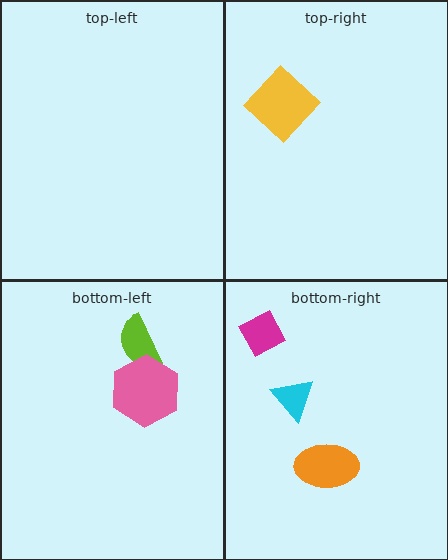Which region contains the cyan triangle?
The bottom-right region.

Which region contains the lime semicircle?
The bottom-left region.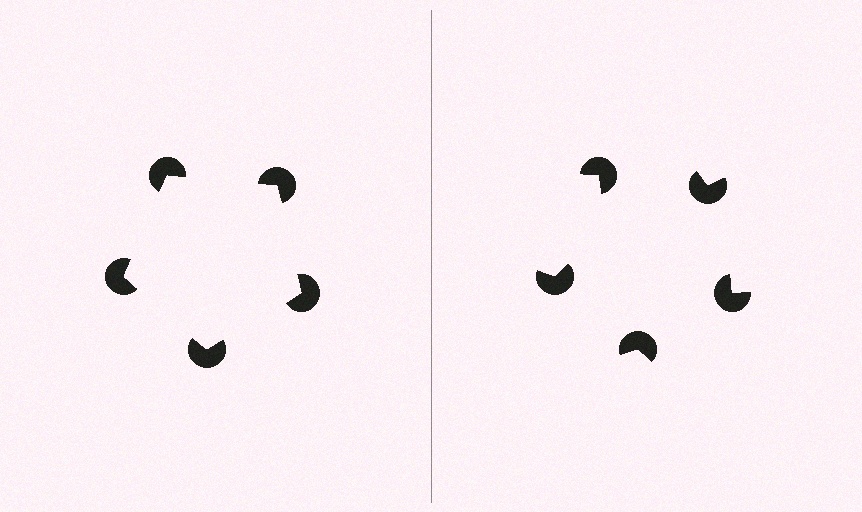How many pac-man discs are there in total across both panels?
10 — 5 on each side.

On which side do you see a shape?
An illusory pentagon appears on the left side. On the right side the wedge cuts are rotated, so no coherent shape forms.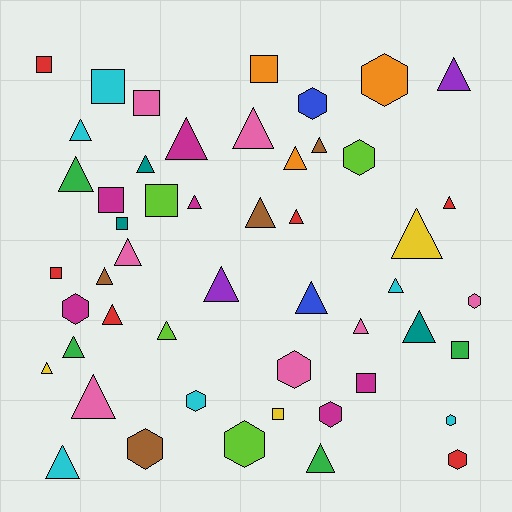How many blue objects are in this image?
There are 2 blue objects.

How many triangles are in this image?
There are 27 triangles.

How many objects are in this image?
There are 50 objects.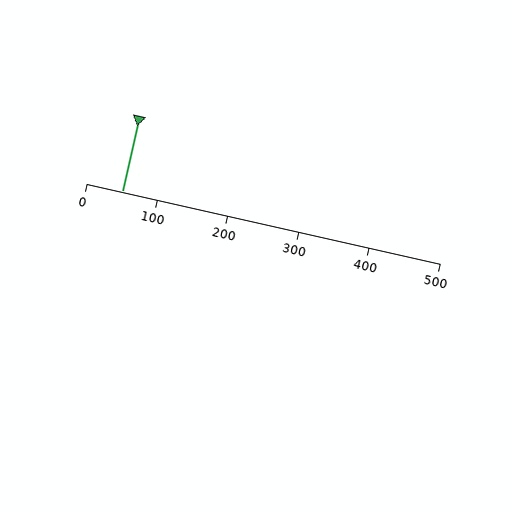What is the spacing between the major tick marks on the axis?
The major ticks are spaced 100 apart.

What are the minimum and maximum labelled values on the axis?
The axis runs from 0 to 500.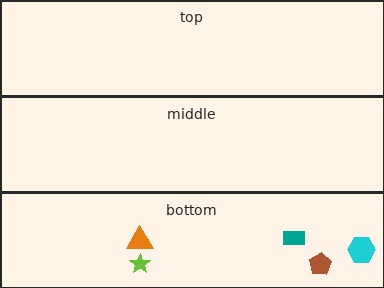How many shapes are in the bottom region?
5.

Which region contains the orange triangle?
The bottom region.